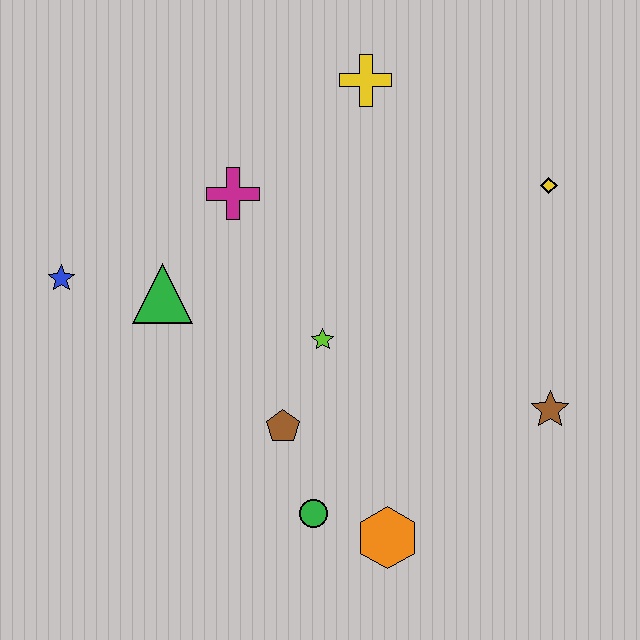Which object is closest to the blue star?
The green triangle is closest to the blue star.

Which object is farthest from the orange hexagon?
The yellow cross is farthest from the orange hexagon.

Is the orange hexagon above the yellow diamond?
No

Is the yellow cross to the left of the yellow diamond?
Yes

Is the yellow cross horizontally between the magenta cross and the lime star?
No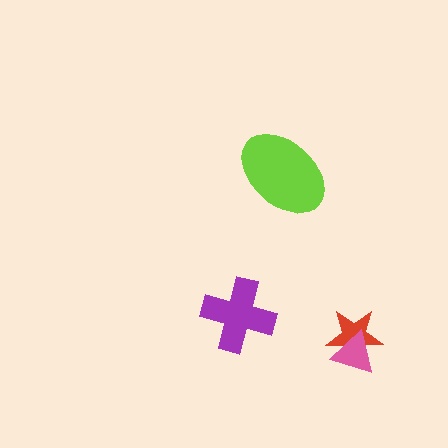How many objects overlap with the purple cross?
0 objects overlap with the purple cross.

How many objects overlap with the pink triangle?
1 object overlaps with the pink triangle.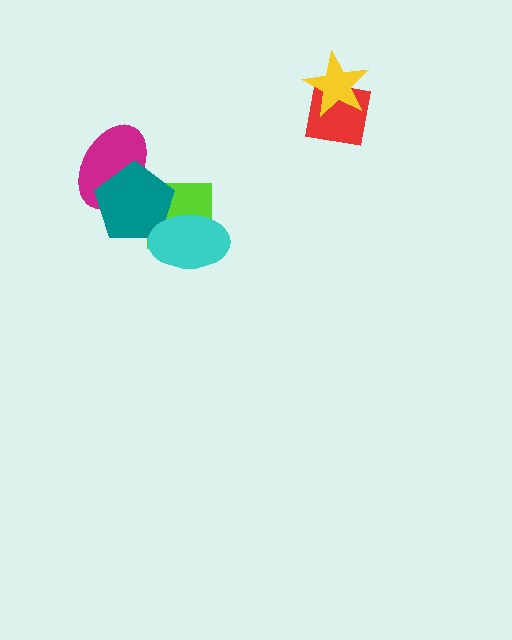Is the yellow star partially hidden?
No, no other shape covers it.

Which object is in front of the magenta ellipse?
The teal pentagon is in front of the magenta ellipse.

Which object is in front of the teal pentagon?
The cyan ellipse is in front of the teal pentagon.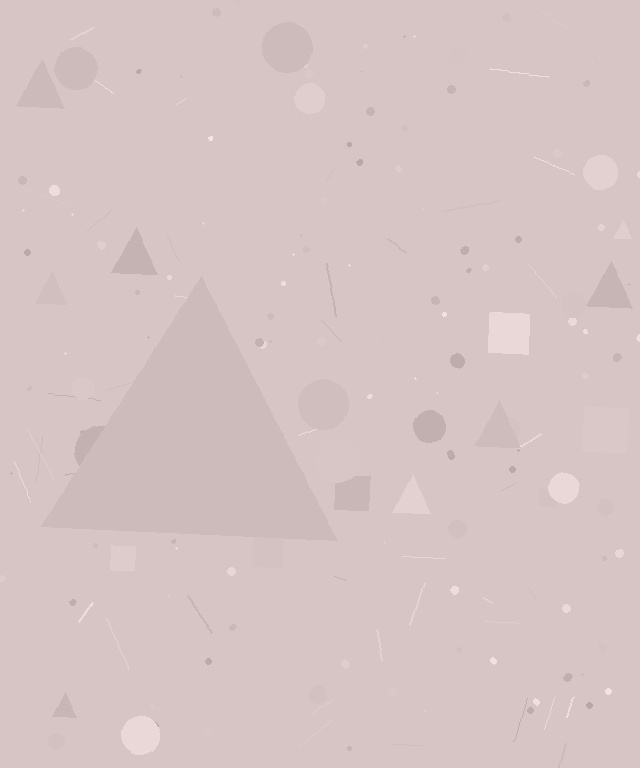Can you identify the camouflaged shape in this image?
The camouflaged shape is a triangle.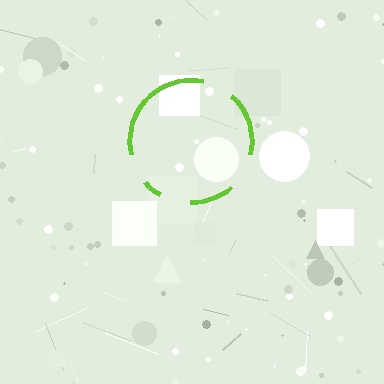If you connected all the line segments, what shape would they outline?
They would outline a circle.